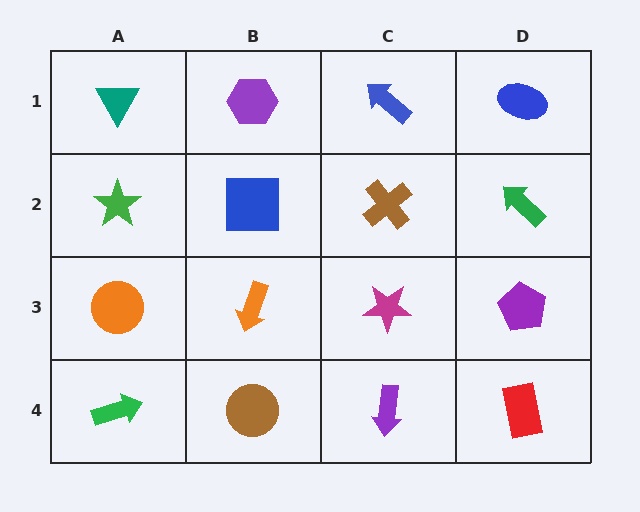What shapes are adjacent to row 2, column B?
A purple hexagon (row 1, column B), an orange arrow (row 3, column B), a green star (row 2, column A), a brown cross (row 2, column C).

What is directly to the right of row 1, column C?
A blue ellipse.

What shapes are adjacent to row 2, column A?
A teal triangle (row 1, column A), an orange circle (row 3, column A), a blue square (row 2, column B).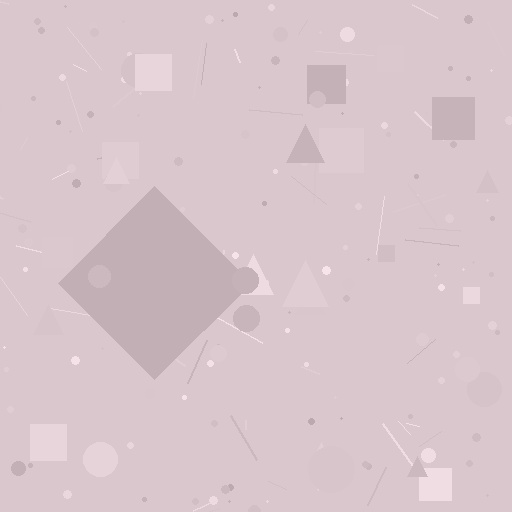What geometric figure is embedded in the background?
A diamond is embedded in the background.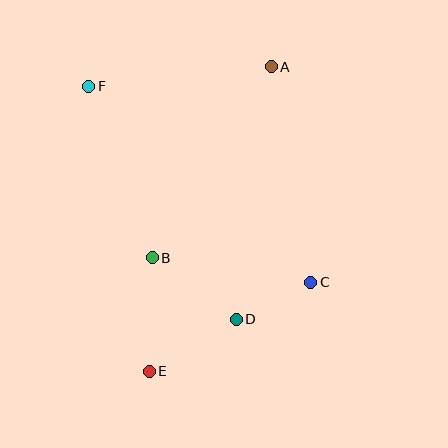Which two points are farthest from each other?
Points A and E are farthest from each other.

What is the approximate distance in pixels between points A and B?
The distance between A and B is approximately 225 pixels.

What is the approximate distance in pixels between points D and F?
The distance between D and F is approximately 276 pixels.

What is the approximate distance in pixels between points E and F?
The distance between E and F is approximately 292 pixels.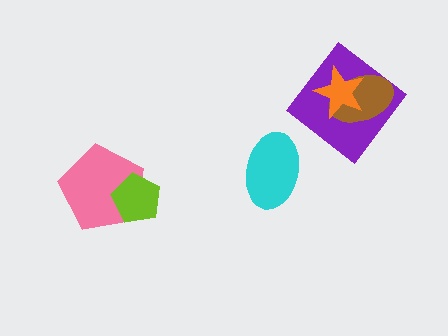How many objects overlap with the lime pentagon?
1 object overlaps with the lime pentagon.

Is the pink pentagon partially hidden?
Yes, it is partially covered by another shape.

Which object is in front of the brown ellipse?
The orange star is in front of the brown ellipse.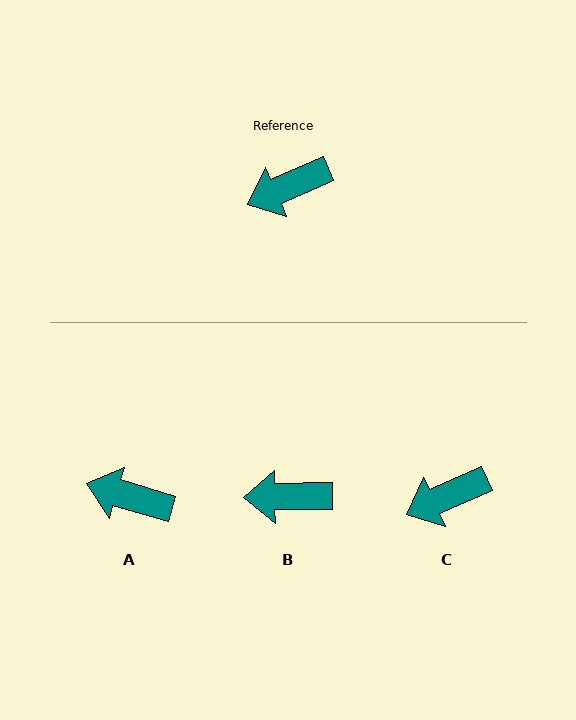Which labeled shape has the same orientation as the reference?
C.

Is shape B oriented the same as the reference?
No, it is off by about 23 degrees.